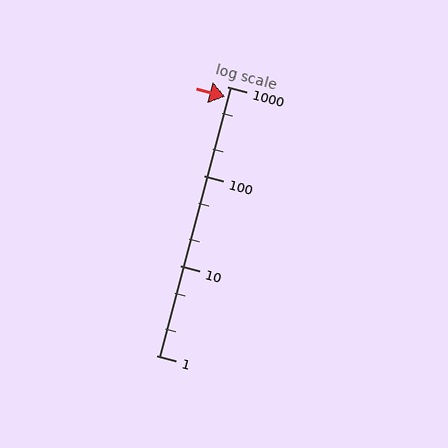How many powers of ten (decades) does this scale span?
The scale spans 3 decades, from 1 to 1000.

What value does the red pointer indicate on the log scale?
The pointer indicates approximately 770.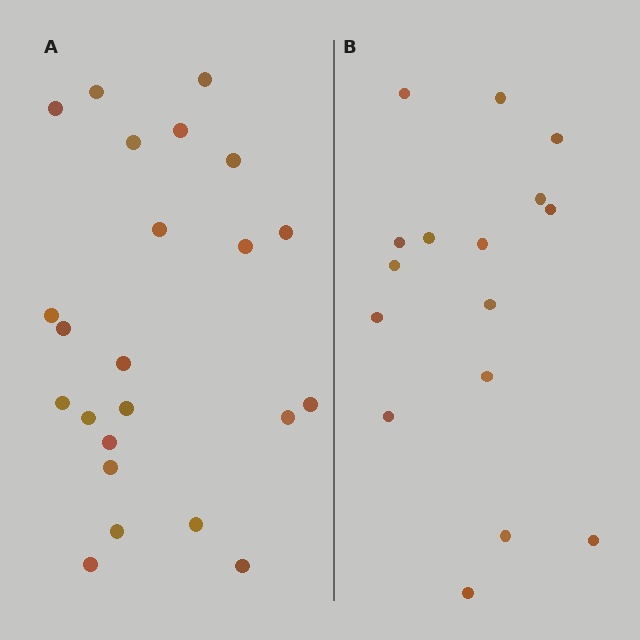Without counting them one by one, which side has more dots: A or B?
Region A (the left region) has more dots.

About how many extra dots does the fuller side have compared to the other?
Region A has roughly 8 or so more dots than region B.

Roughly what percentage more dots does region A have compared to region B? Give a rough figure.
About 45% more.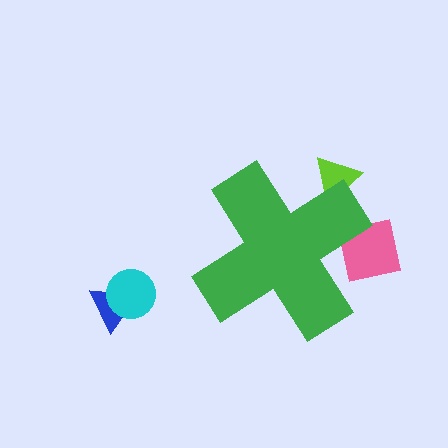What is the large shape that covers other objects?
A green cross.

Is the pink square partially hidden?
Yes, the pink square is partially hidden behind the green cross.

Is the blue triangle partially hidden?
No, the blue triangle is fully visible.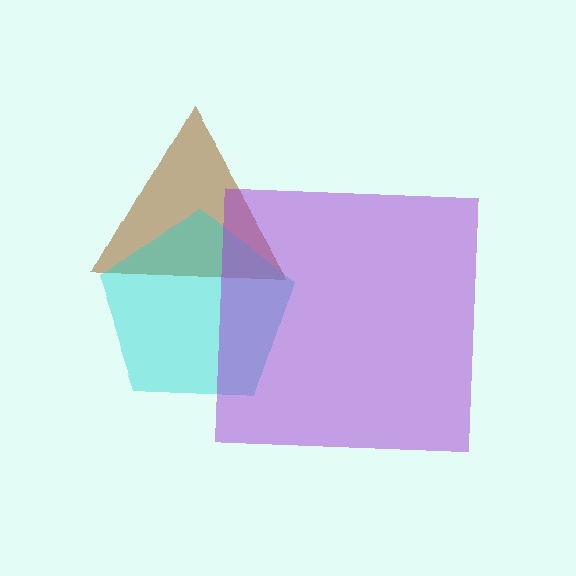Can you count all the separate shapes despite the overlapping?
Yes, there are 3 separate shapes.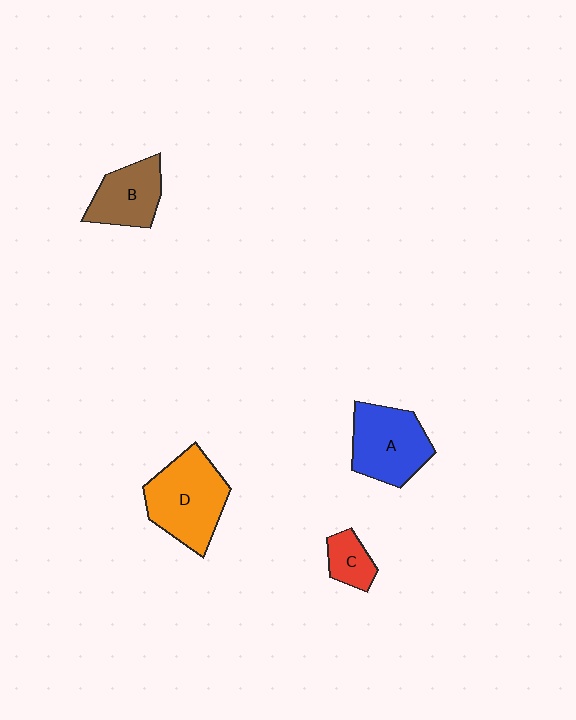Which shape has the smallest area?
Shape C (red).